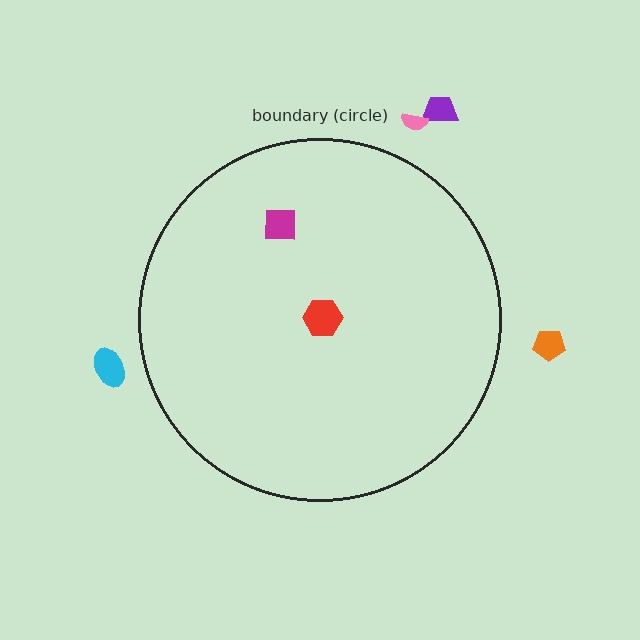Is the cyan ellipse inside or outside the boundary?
Outside.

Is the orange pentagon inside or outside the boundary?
Outside.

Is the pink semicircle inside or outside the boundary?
Outside.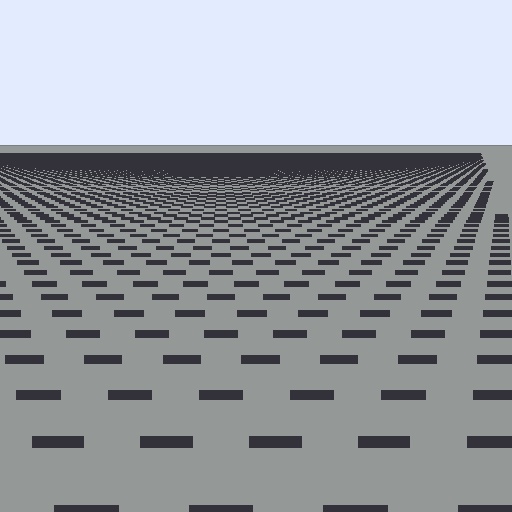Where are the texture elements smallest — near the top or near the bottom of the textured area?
Near the top.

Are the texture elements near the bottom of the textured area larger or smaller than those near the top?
Larger. Near the bottom, elements are closer to the viewer and appear at a bigger on-screen size.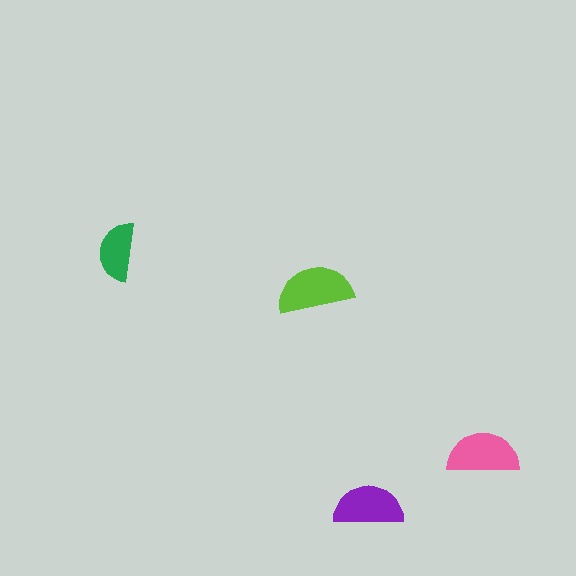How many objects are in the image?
There are 4 objects in the image.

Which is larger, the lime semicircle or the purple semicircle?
The lime one.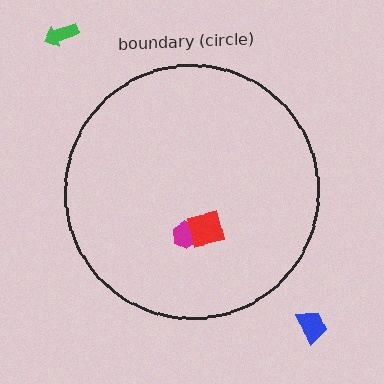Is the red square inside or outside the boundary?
Inside.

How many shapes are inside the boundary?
2 inside, 2 outside.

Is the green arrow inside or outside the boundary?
Outside.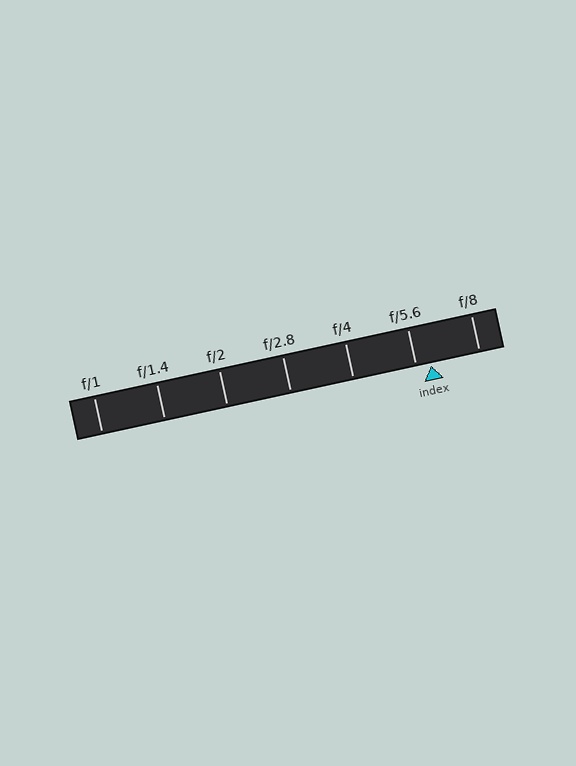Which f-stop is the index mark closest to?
The index mark is closest to f/5.6.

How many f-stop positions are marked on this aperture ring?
There are 7 f-stop positions marked.